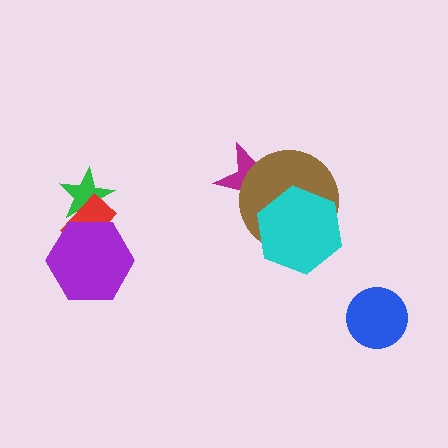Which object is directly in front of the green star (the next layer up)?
The red rectangle is directly in front of the green star.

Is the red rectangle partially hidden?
Yes, it is partially covered by another shape.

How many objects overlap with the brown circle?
2 objects overlap with the brown circle.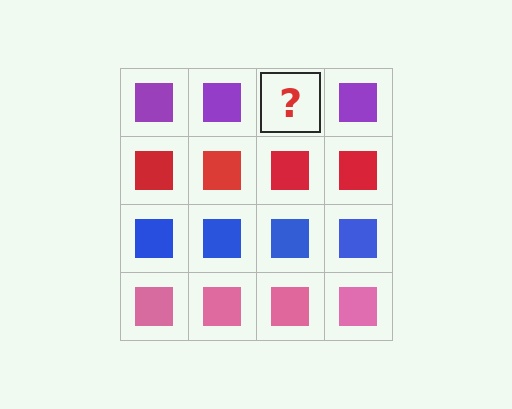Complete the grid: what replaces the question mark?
The question mark should be replaced with a purple square.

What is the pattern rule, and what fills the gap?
The rule is that each row has a consistent color. The gap should be filled with a purple square.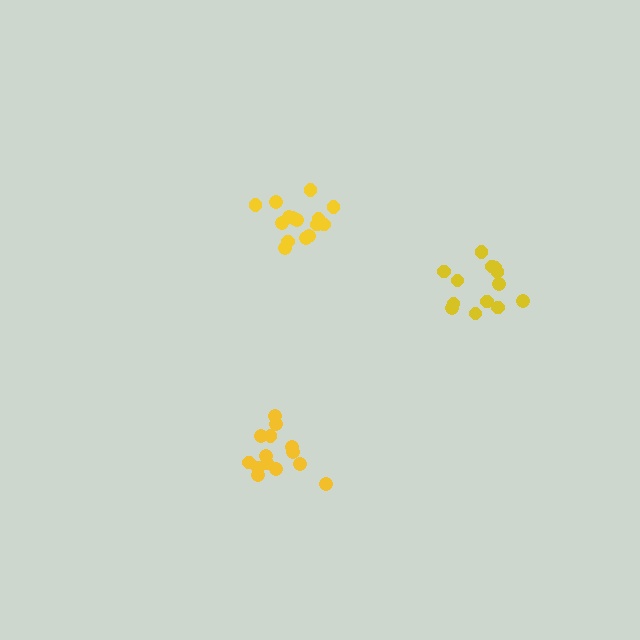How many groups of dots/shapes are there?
There are 3 groups.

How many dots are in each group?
Group 1: 15 dots, Group 2: 14 dots, Group 3: 13 dots (42 total).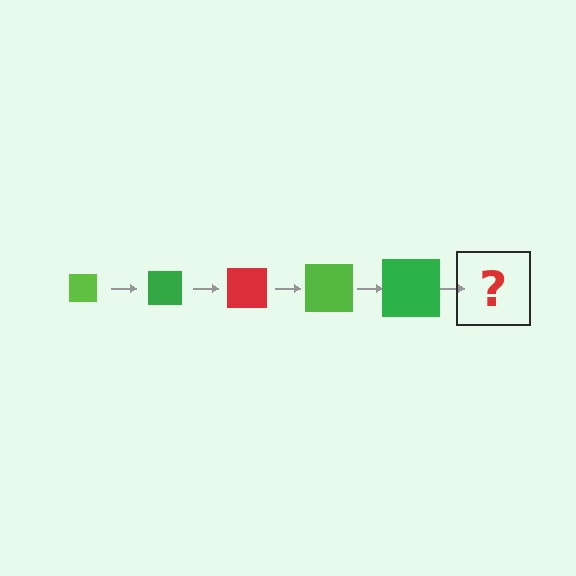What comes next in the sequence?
The next element should be a red square, larger than the previous one.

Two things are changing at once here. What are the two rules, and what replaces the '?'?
The two rules are that the square grows larger each step and the color cycles through lime, green, and red. The '?' should be a red square, larger than the previous one.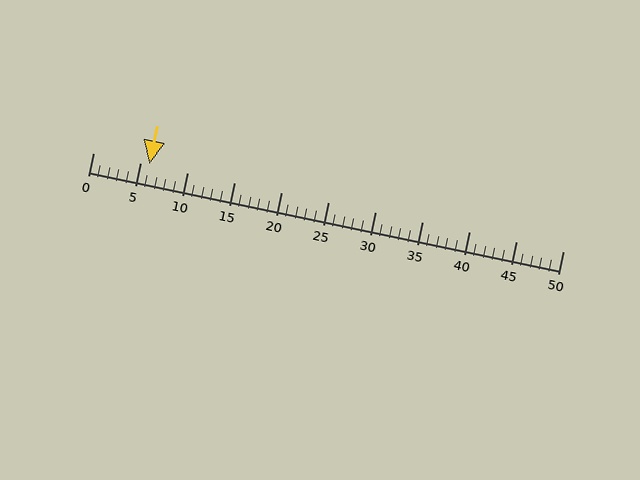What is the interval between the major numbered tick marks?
The major tick marks are spaced 5 units apart.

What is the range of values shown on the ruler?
The ruler shows values from 0 to 50.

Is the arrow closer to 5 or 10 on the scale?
The arrow is closer to 5.